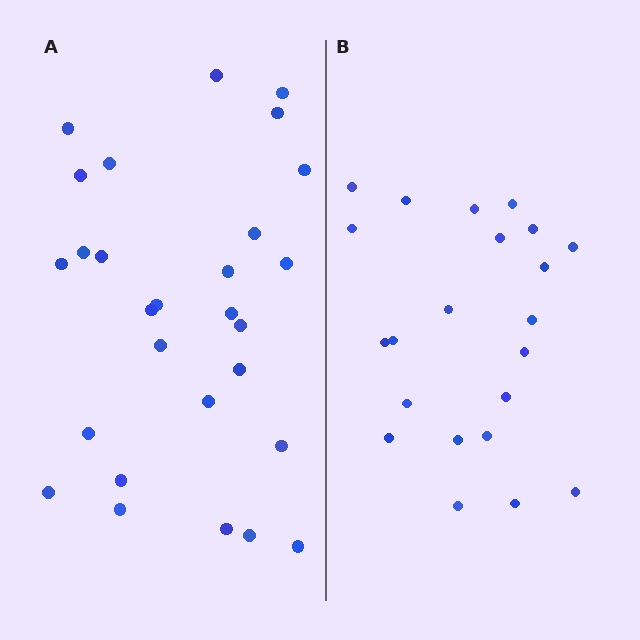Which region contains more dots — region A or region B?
Region A (the left region) has more dots.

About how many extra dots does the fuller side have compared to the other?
Region A has about 6 more dots than region B.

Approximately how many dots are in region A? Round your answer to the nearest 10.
About 30 dots. (The exact count is 28, which rounds to 30.)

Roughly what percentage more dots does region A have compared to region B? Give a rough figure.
About 25% more.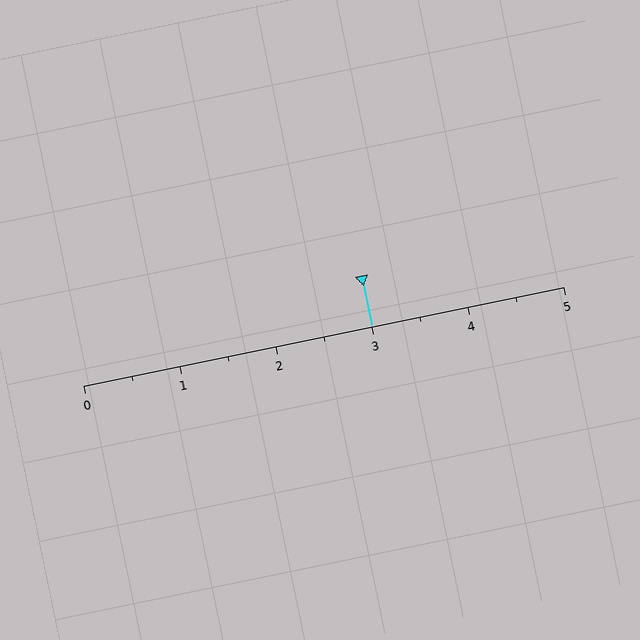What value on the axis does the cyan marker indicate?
The marker indicates approximately 3.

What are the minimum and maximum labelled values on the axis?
The axis runs from 0 to 5.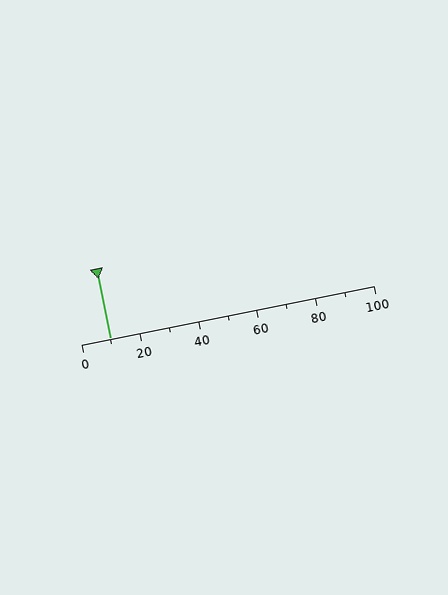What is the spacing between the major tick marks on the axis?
The major ticks are spaced 20 apart.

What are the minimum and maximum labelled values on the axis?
The axis runs from 0 to 100.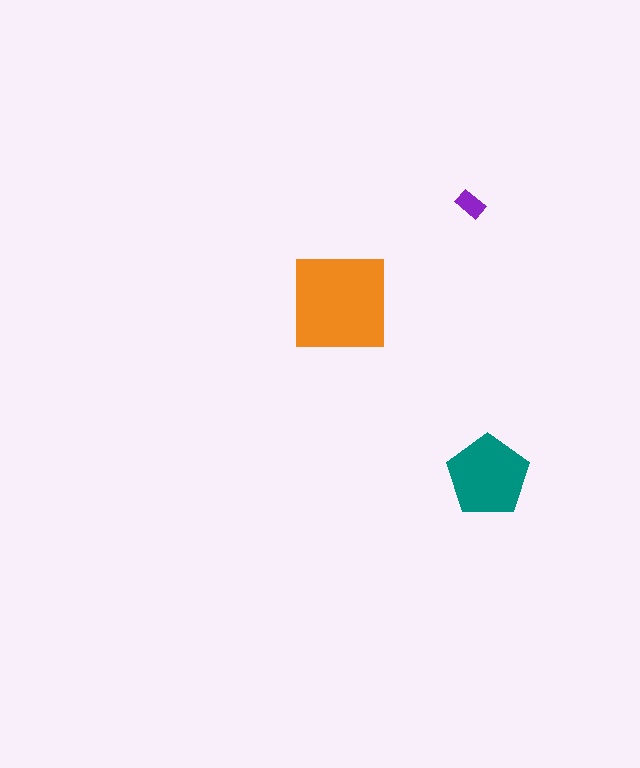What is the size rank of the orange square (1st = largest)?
1st.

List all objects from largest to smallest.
The orange square, the teal pentagon, the purple rectangle.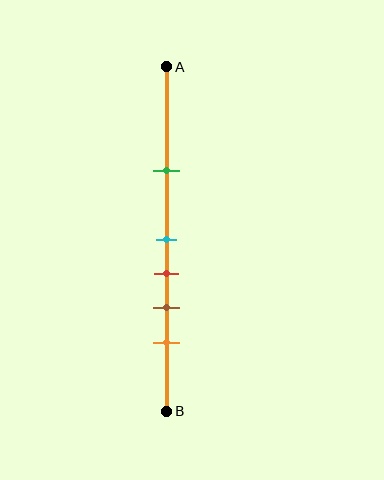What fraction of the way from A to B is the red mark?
The red mark is approximately 60% (0.6) of the way from A to B.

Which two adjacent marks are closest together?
The cyan and red marks are the closest adjacent pair.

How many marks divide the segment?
There are 5 marks dividing the segment.